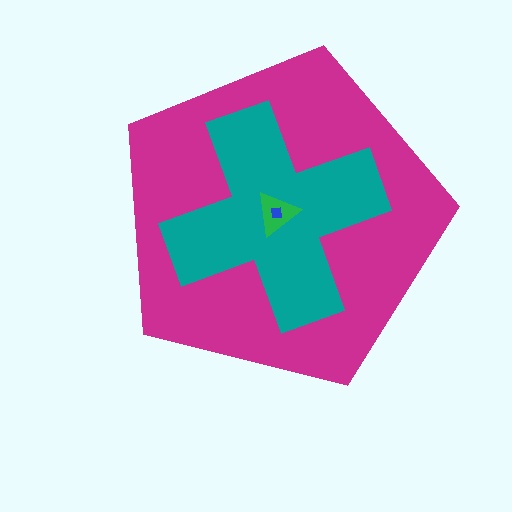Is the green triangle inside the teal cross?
Yes.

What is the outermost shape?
The magenta pentagon.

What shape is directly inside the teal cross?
The green triangle.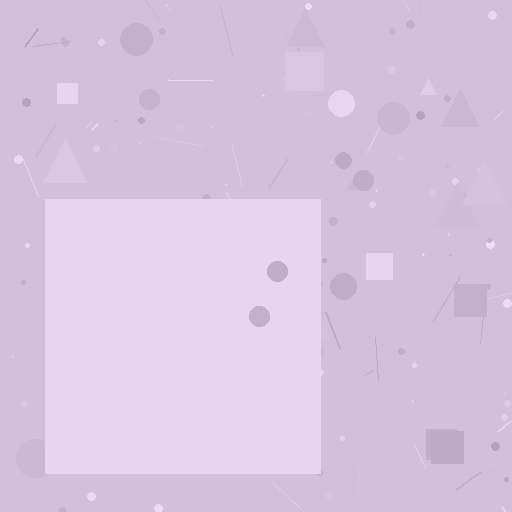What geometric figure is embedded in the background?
A square is embedded in the background.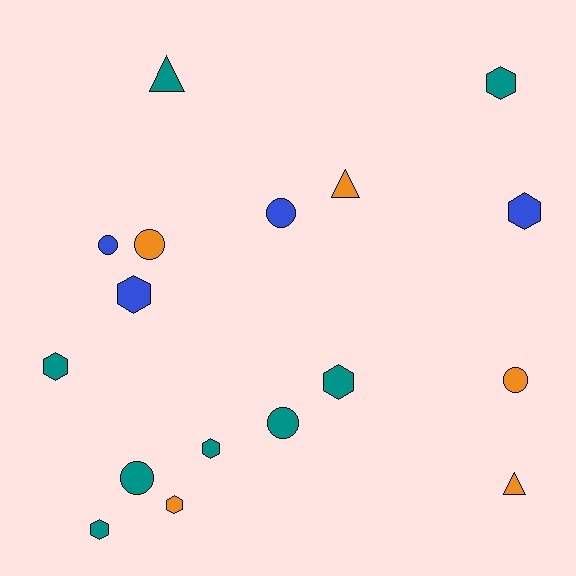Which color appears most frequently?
Teal, with 8 objects.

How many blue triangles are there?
There are no blue triangles.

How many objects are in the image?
There are 17 objects.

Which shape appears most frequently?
Hexagon, with 8 objects.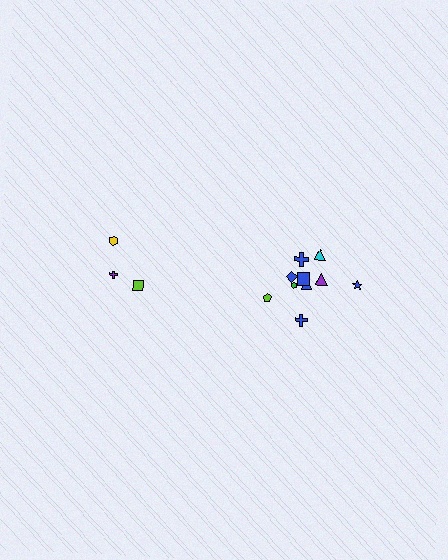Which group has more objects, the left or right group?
The right group.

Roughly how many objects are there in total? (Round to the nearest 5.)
Roughly 15 objects in total.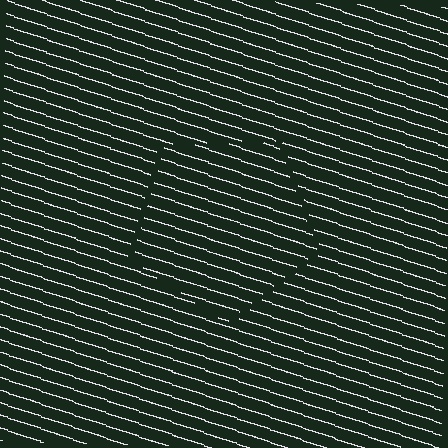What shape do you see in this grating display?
An illusory pentagon. The interior of the shape contains the same grating, shifted by half a period — the contour is defined by the phase discontinuity where line-ends from the inner and outer gratings abut.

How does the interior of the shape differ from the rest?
The interior of the shape contains the same grating, shifted by half a period — the contour is defined by the phase discontinuity where line-ends from the inner and outer gratings abut.